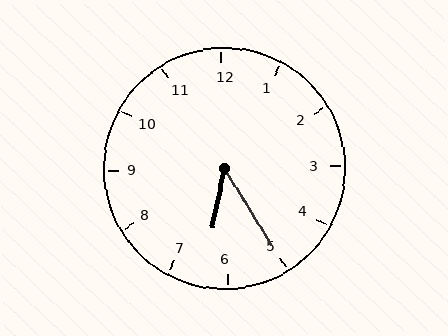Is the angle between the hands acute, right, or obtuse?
It is acute.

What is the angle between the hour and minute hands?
Approximately 42 degrees.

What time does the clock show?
6:25.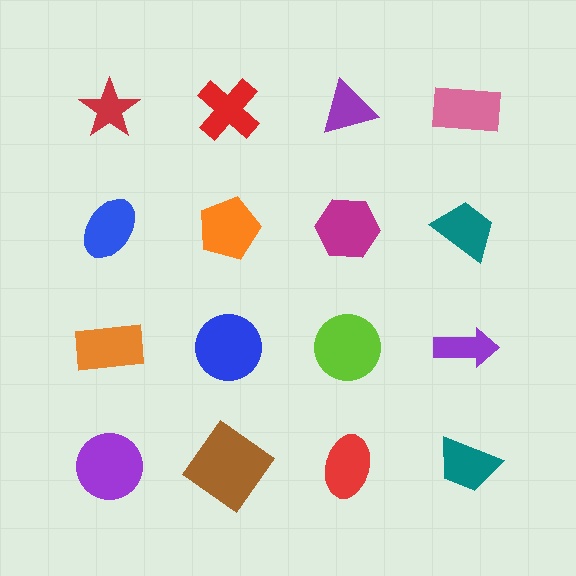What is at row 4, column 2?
A brown diamond.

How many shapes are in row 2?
4 shapes.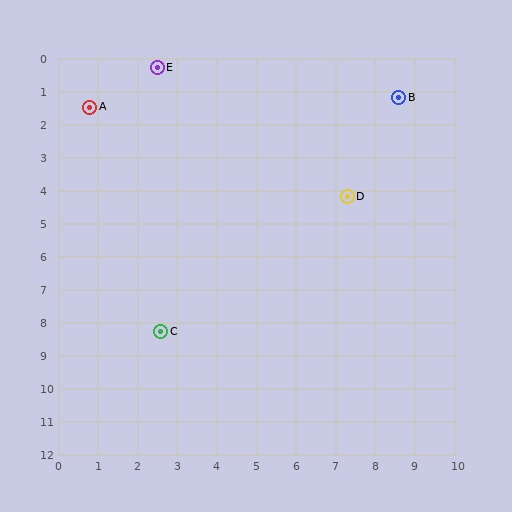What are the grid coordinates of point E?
Point E is at approximately (2.5, 0.3).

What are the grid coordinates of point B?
Point B is at approximately (8.6, 1.2).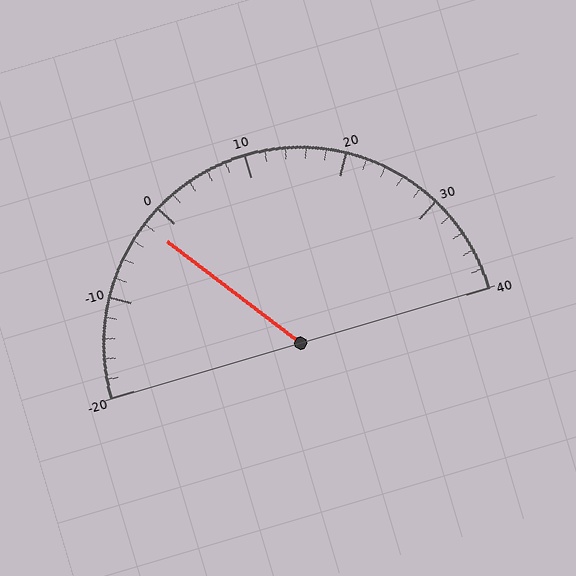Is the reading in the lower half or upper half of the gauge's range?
The reading is in the lower half of the range (-20 to 40).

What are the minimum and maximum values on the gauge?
The gauge ranges from -20 to 40.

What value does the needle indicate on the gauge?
The needle indicates approximately -2.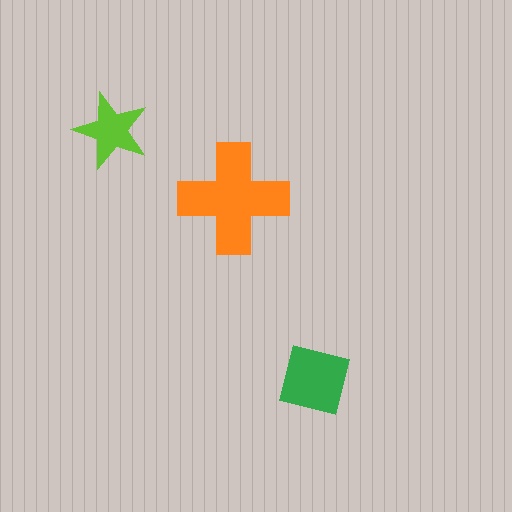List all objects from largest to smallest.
The orange cross, the green square, the lime star.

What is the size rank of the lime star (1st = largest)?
3rd.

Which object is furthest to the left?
The lime star is leftmost.